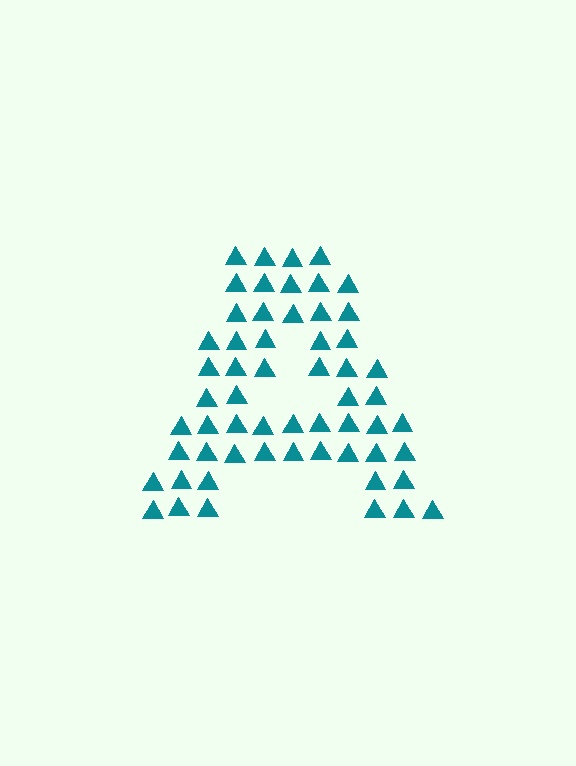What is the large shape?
The large shape is the letter A.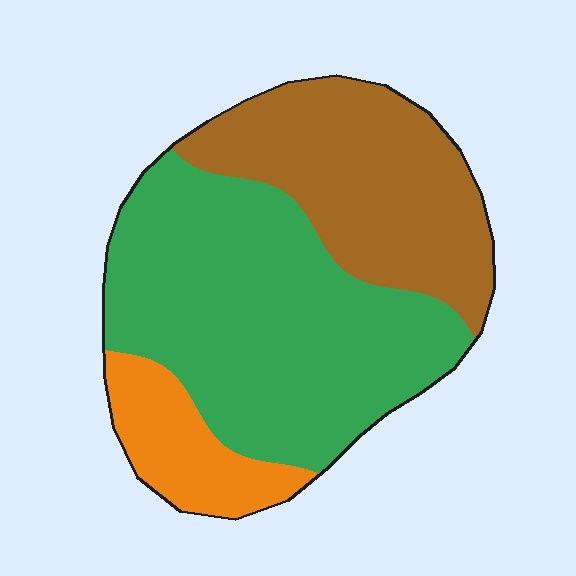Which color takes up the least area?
Orange, at roughly 15%.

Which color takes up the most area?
Green, at roughly 55%.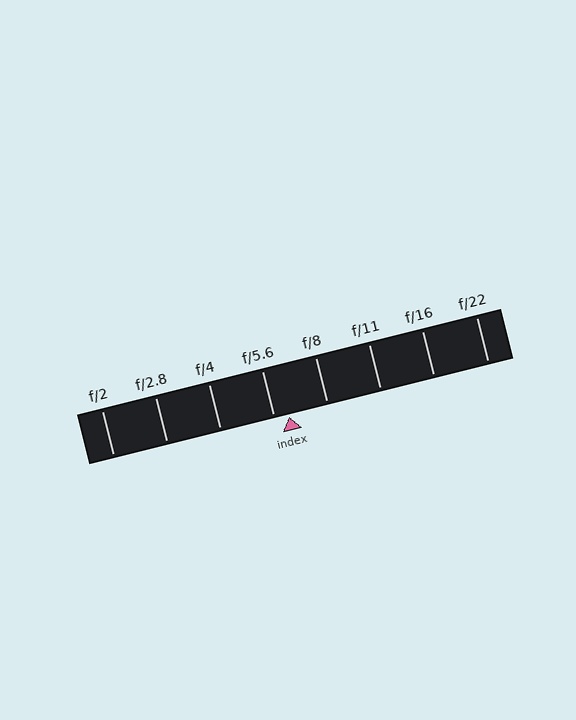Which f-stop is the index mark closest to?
The index mark is closest to f/5.6.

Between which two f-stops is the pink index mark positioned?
The index mark is between f/5.6 and f/8.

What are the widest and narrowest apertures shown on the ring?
The widest aperture shown is f/2 and the narrowest is f/22.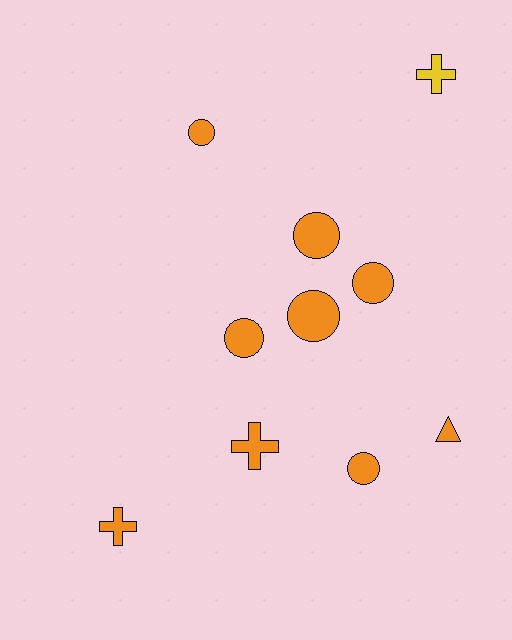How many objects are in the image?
There are 10 objects.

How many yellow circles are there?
There are no yellow circles.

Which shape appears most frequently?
Circle, with 6 objects.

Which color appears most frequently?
Orange, with 9 objects.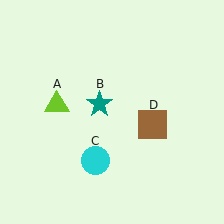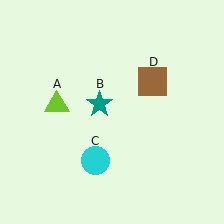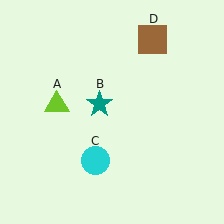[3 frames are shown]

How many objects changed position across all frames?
1 object changed position: brown square (object D).